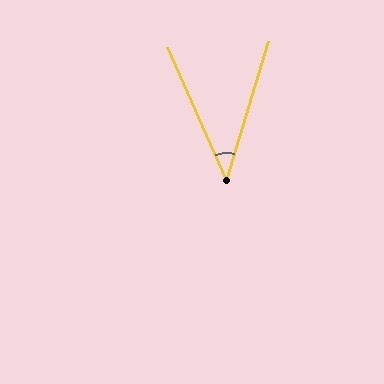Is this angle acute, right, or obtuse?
It is acute.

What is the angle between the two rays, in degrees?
Approximately 40 degrees.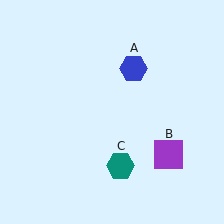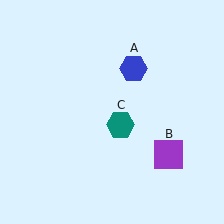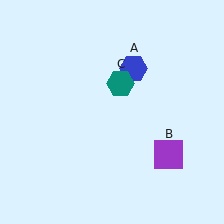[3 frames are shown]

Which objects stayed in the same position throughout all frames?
Blue hexagon (object A) and purple square (object B) remained stationary.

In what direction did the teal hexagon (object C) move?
The teal hexagon (object C) moved up.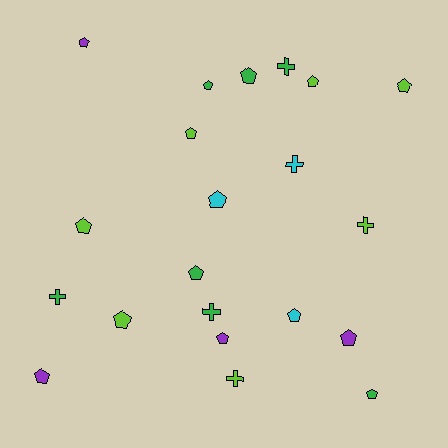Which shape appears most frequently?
Pentagon, with 15 objects.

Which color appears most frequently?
Green, with 7 objects.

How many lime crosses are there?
There are 2 lime crosses.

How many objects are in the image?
There are 21 objects.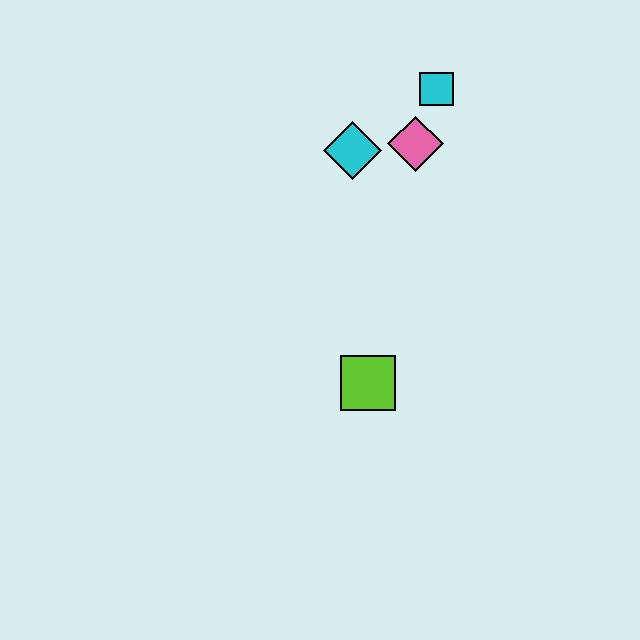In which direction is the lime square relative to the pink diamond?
The lime square is below the pink diamond.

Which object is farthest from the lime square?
The cyan square is farthest from the lime square.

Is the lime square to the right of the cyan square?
No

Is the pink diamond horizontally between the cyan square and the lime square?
Yes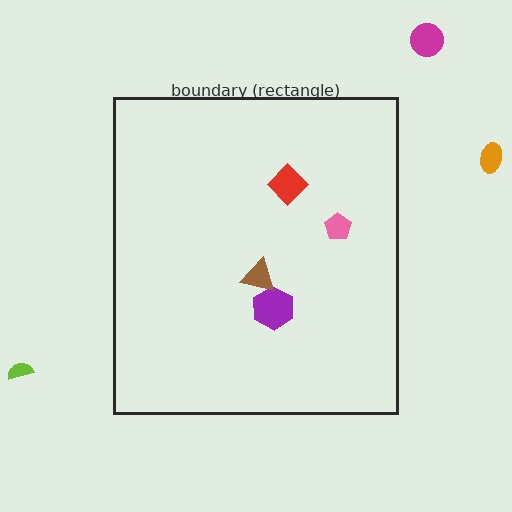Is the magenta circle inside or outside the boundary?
Outside.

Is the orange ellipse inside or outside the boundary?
Outside.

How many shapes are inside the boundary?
4 inside, 3 outside.